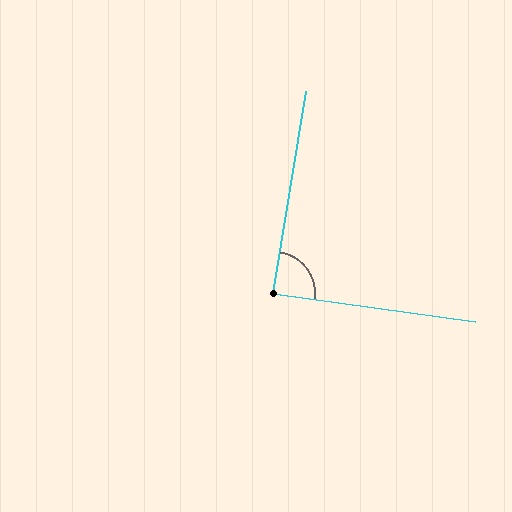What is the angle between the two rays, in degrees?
Approximately 89 degrees.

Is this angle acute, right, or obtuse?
It is approximately a right angle.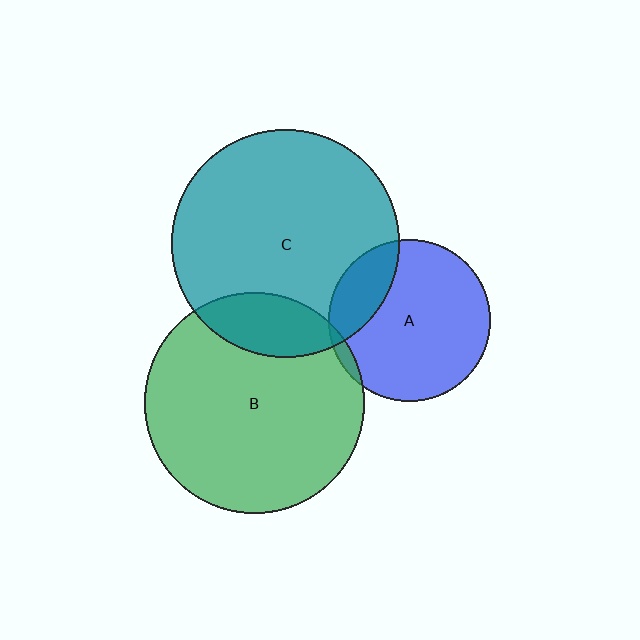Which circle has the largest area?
Circle C (teal).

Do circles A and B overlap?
Yes.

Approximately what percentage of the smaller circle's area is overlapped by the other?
Approximately 5%.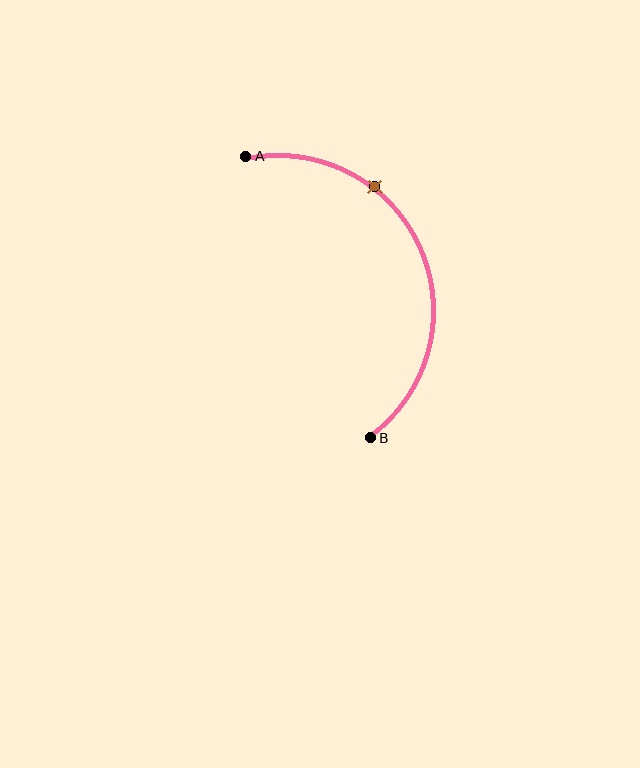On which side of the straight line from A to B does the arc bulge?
The arc bulges to the right of the straight line connecting A and B.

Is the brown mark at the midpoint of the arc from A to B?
No. The brown mark lies on the arc but is closer to endpoint A. The arc midpoint would be at the point on the curve equidistant along the arc from both A and B.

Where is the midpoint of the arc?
The arc midpoint is the point on the curve farthest from the straight line joining A and B. It sits to the right of that line.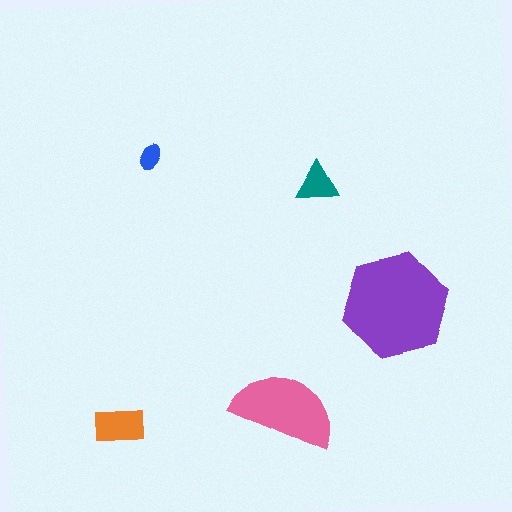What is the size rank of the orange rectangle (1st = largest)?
3rd.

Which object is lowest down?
The orange rectangle is bottommost.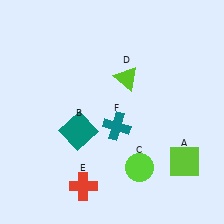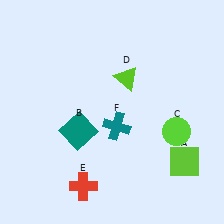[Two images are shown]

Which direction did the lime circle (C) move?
The lime circle (C) moved right.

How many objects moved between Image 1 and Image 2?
1 object moved between the two images.